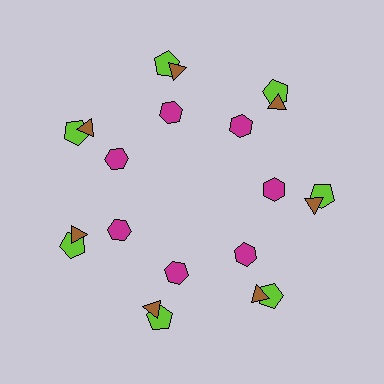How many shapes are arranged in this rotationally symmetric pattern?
There are 21 shapes, arranged in 7 groups of 3.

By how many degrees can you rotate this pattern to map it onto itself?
The pattern maps onto itself every 51 degrees of rotation.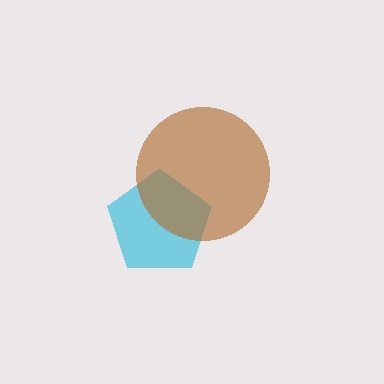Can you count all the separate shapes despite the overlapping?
Yes, there are 2 separate shapes.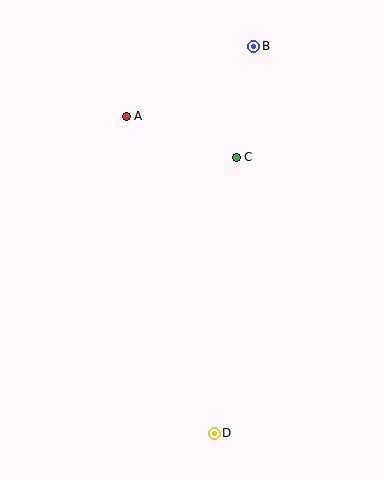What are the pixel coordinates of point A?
Point A is at (126, 116).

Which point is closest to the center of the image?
Point C at (236, 157) is closest to the center.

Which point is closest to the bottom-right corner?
Point D is closest to the bottom-right corner.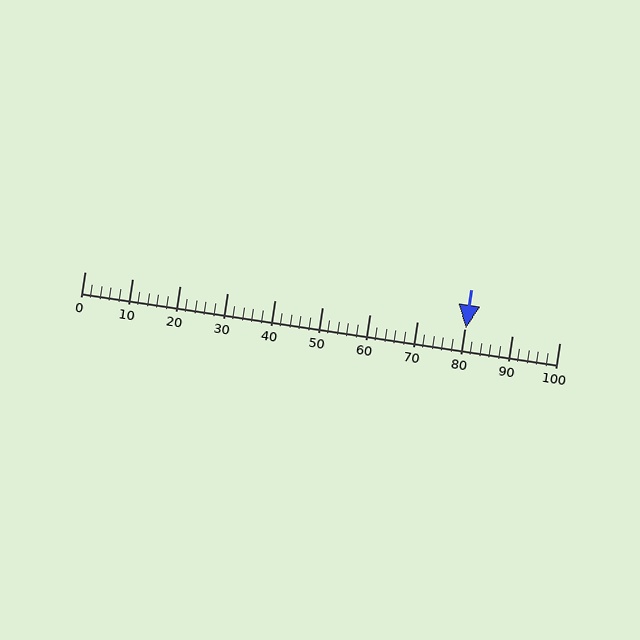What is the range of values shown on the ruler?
The ruler shows values from 0 to 100.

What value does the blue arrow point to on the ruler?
The blue arrow points to approximately 80.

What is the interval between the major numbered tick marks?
The major tick marks are spaced 10 units apart.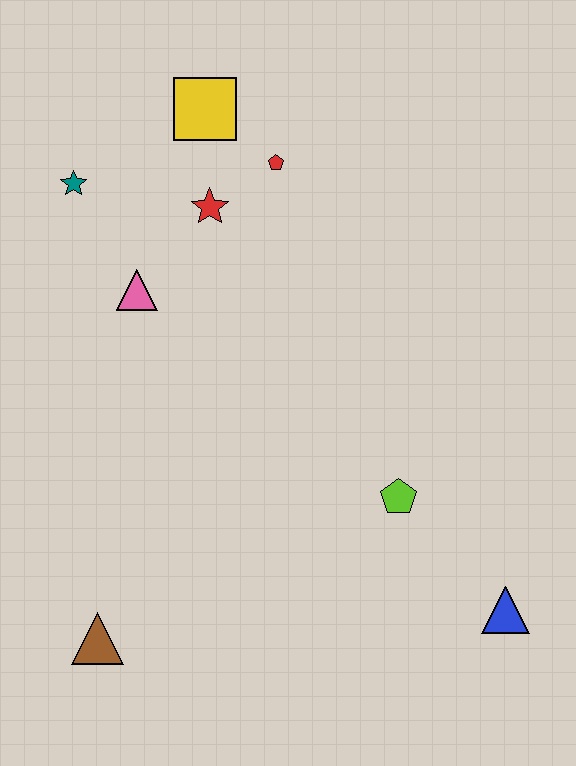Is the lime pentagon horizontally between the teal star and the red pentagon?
No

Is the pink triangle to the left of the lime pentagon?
Yes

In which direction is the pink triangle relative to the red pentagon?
The pink triangle is to the left of the red pentagon.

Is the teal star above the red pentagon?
No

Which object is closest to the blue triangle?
The lime pentagon is closest to the blue triangle.